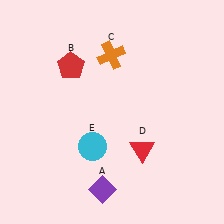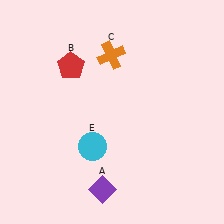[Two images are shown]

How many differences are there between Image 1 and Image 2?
There is 1 difference between the two images.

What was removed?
The red triangle (D) was removed in Image 2.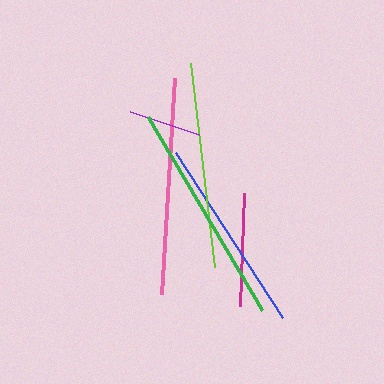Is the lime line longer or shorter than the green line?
The green line is longer than the lime line.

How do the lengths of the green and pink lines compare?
The green and pink lines are approximately the same length.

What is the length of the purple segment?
The purple segment is approximately 74 pixels long.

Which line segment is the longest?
The green line is the longest at approximately 224 pixels.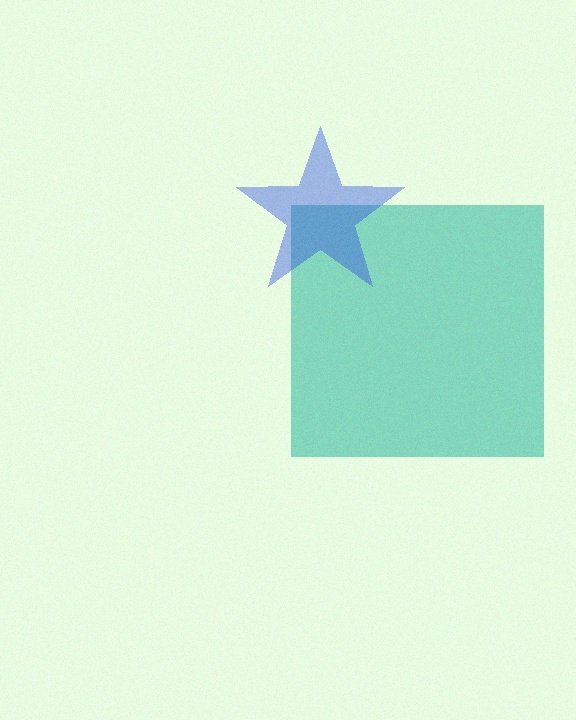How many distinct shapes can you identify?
There are 2 distinct shapes: a teal square, a blue star.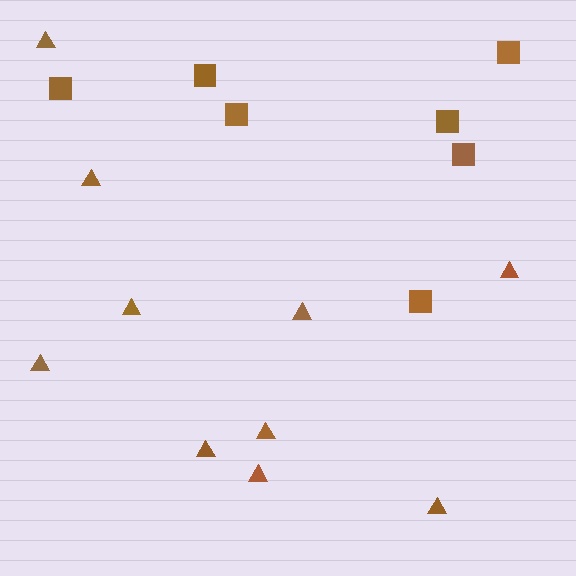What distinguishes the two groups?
There are 2 groups: one group of squares (7) and one group of triangles (10).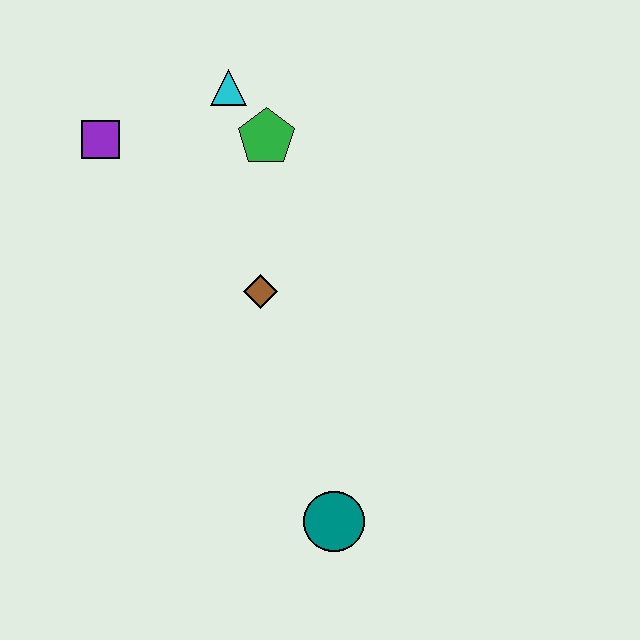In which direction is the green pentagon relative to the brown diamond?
The green pentagon is above the brown diamond.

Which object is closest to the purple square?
The cyan triangle is closest to the purple square.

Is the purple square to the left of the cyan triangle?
Yes